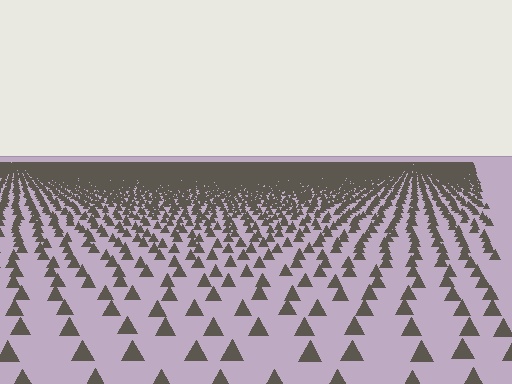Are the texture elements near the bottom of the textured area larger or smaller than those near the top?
Larger. Near the bottom, elements are closer to the viewer and appear at a bigger on-screen size.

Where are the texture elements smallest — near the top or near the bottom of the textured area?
Near the top.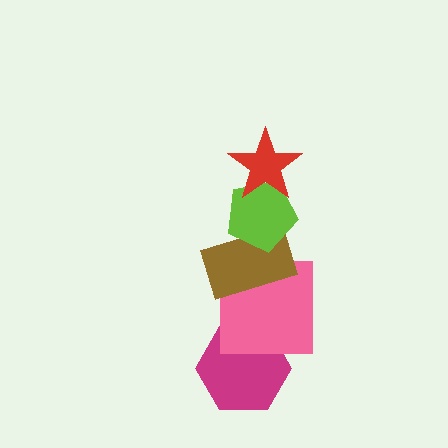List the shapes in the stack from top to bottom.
From top to bottom: the red star, the lime pentagon, the brown rectangle, the pink square, the magenta hexagon.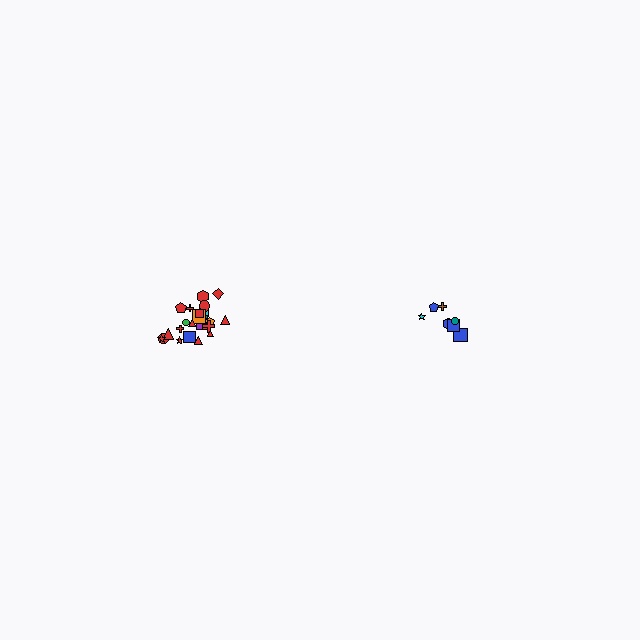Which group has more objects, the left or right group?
The left group.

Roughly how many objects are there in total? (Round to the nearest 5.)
Roughly 30 objects in total.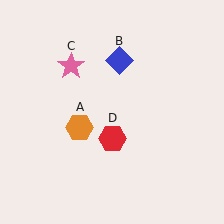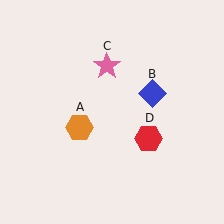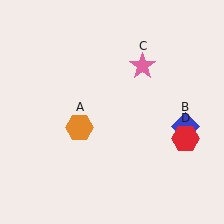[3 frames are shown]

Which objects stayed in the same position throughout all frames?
Orange hexagon (object A) remained stationary.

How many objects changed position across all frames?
3 objects changed position: blue diamond (object B), pink star (object C), red hexagon (object D).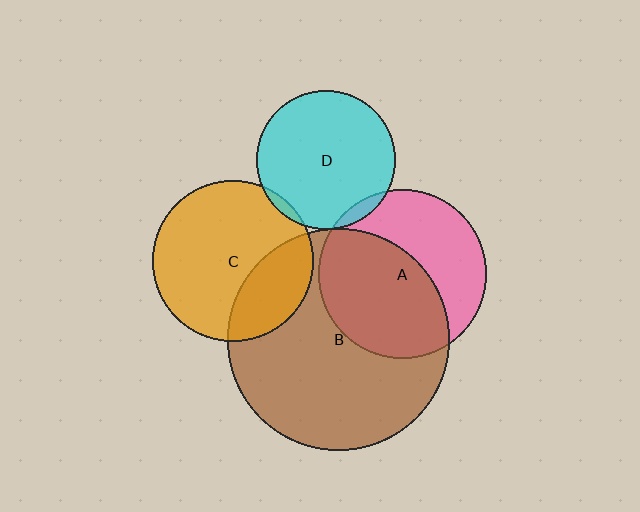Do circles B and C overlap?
Yes.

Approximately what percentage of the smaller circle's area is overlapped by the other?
Approximately 30%.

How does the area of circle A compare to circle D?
Approximately 1.5 times.